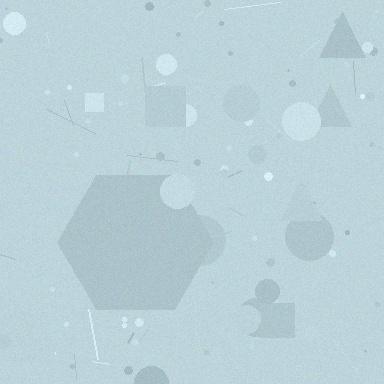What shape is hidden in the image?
A hexagon is hidden in the image.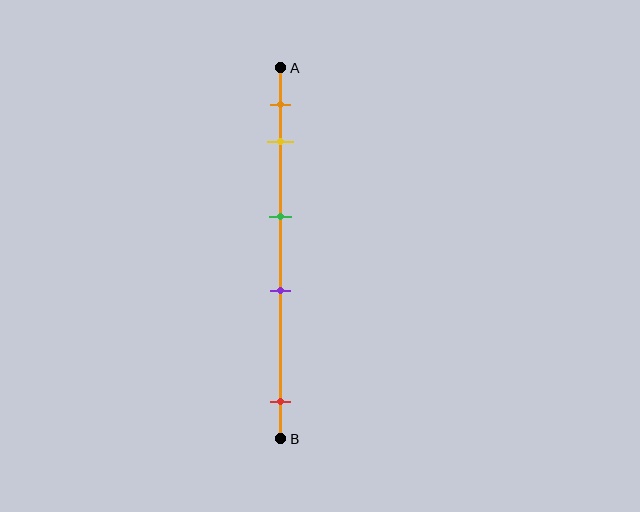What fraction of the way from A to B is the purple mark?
The purple mark is approximately 60% (0.6) of the way from A to B.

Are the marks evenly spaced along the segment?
No, the marks are not evenly spaced.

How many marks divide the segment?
There are 5 marks dividing the segment.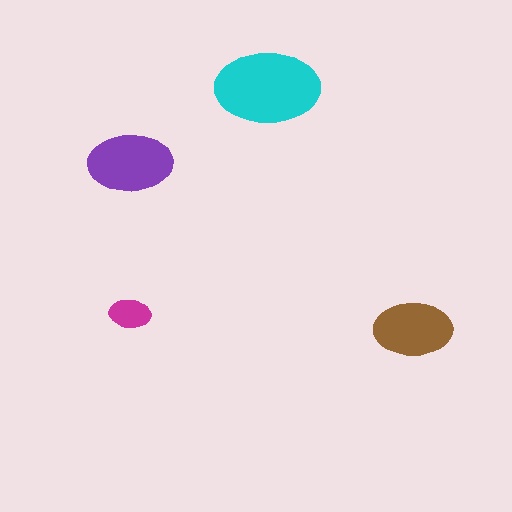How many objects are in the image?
There are 4 objects in the image.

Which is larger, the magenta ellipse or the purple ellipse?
The purple one.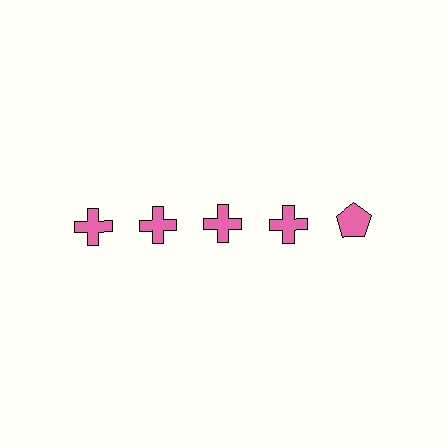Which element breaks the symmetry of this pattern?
The pink pentagon in the top row, rightmost column breaks the symmetry. All other shapes are pink crosses.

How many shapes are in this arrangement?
There are 5 shapes arranged in a grid pattern.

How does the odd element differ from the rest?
It has a different shape: pentagon instead of cross.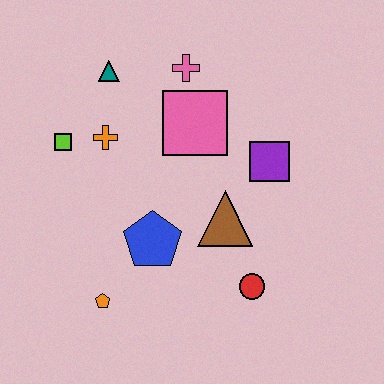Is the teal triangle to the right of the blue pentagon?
No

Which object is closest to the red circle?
The brown triangle is closest to the red circle.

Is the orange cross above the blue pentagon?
Yes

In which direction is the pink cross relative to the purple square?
The pink cross is above the purple square.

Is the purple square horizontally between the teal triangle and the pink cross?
No